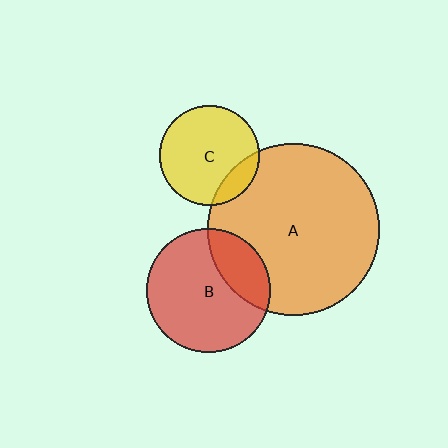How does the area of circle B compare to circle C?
Approximately 1.5 times.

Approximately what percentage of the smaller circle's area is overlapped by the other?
Approximately 15%.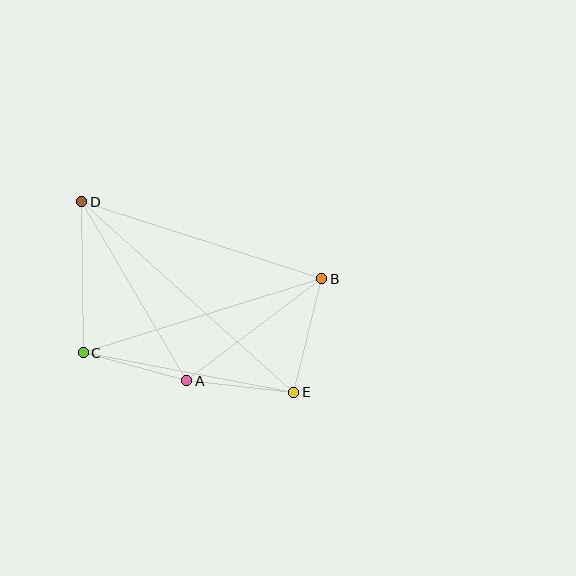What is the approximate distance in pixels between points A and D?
The distance between A and D is approximately 208 pixels.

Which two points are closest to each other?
Points A and C are closest to each other.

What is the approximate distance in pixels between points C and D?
The distance between C and D is approximately 151 pixels.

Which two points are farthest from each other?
Points D and E are farthest from each other.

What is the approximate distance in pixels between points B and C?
The distance between B and C is approximately 250 pixels.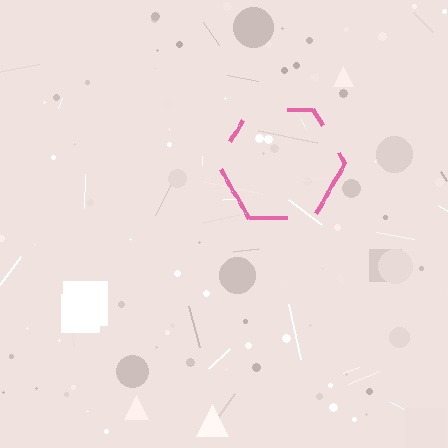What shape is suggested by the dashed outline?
The dashed outline suggests a hexagon.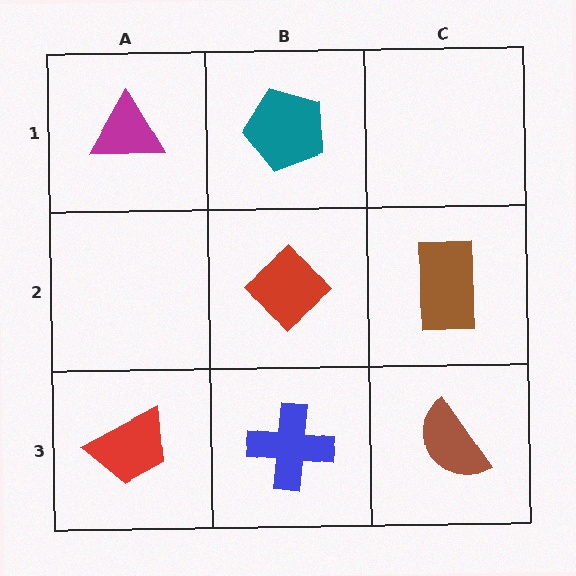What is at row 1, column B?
A teal pentagon.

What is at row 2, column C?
A brown rectangle.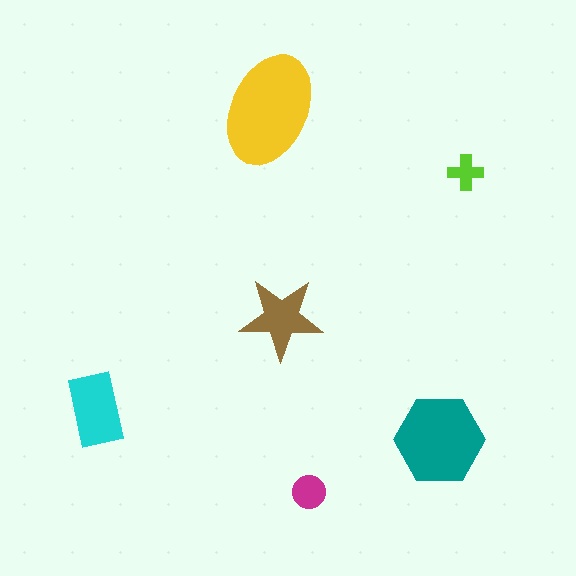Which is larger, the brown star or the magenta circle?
The brown star.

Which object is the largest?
The yellow ellipse.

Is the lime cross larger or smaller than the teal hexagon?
Smaller.